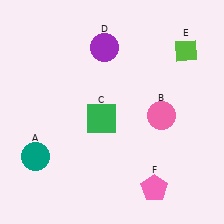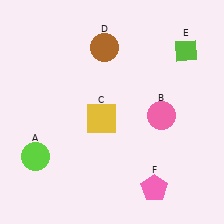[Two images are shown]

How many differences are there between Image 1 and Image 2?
There are 3 differences between the two images.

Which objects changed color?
A changed from teal to lime. C changed from green to yellow. D changed from purple to brown.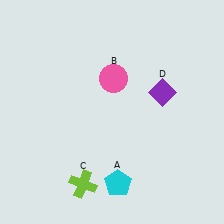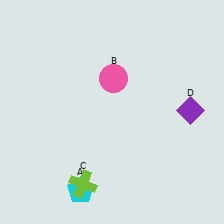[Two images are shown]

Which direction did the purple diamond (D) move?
The purple diamond (D) moved right.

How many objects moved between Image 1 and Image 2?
2 objects moved between the two images.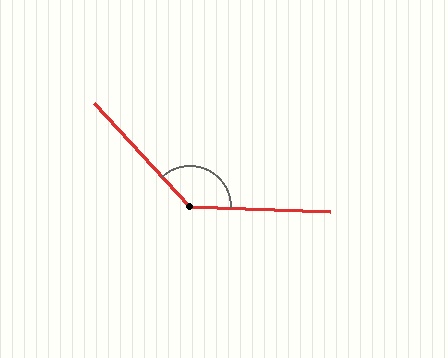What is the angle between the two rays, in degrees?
Approximately 135 degrees.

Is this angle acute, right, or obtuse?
It is obtuse.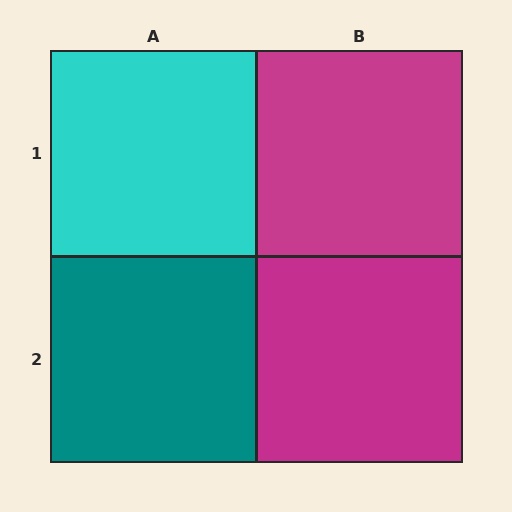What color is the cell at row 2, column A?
Teal.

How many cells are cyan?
1 cell is cyan.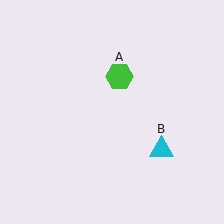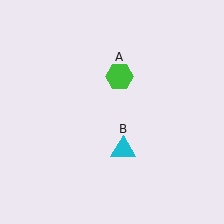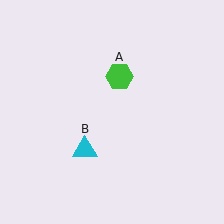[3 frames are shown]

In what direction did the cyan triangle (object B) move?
The cyan triangle (object B) moved left.